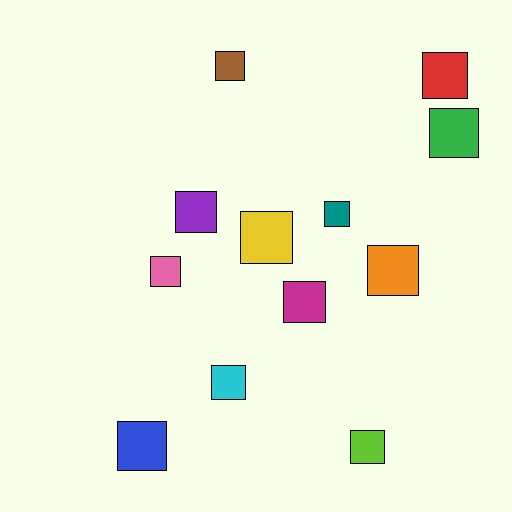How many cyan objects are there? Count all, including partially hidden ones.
There is 1 cyan object.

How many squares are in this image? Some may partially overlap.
There are 12 squares.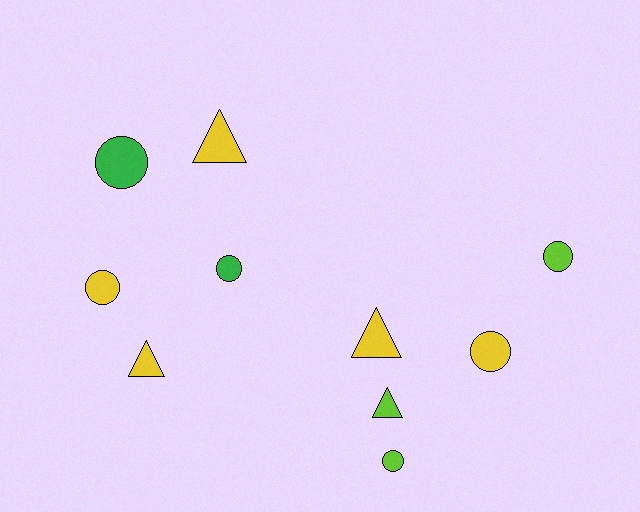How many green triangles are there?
There are no green triangles.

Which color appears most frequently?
Yellow, with 5 objects.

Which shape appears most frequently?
Circle, with 6 objects.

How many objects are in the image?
There are 10 objects.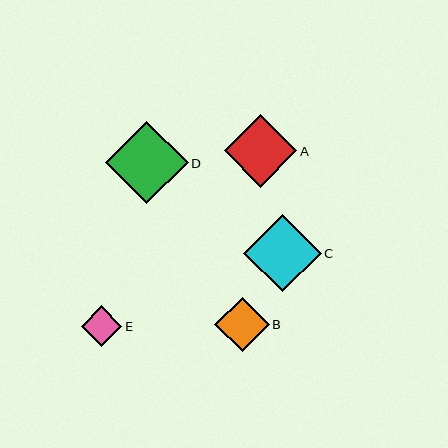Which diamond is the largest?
Diamond D is the largest with a size of approximately 83 pixels.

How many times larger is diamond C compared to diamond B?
Diamond C is approximately 1.4 times the size of diamond B.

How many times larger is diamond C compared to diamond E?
Diamond C is approximately 1.9 times the size of diamond E.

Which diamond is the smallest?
Diamond E is the smallest with a size of approximately 40 pixels.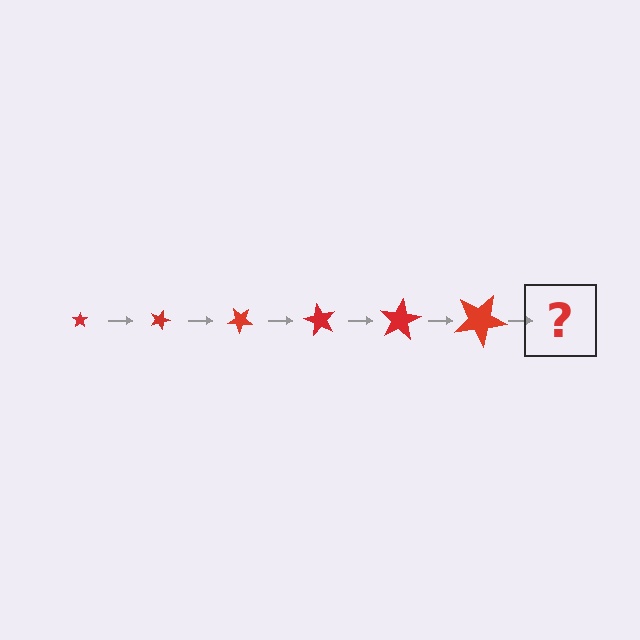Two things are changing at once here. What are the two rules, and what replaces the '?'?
The two rules are that the star grows larger each step and it rotates 20 degrees each step. The '?' should be a star, larger than the previous one and rotated 120 degrees from the start.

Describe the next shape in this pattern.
It should be a star, larger than the previous one and rotated 120 degrees from the start.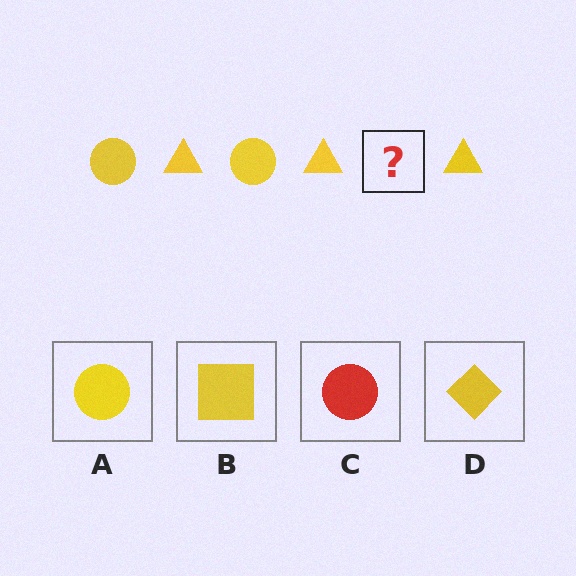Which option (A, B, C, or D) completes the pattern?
A.